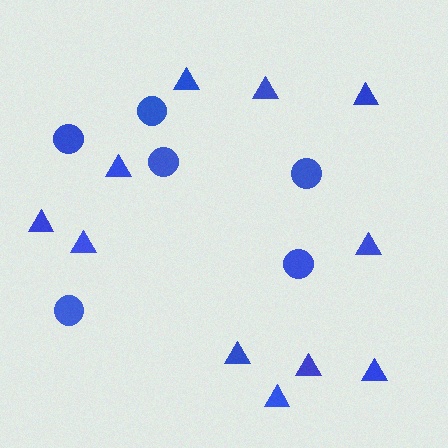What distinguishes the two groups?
There are 2 groups: one group of circles (6) and one group of triangles (11).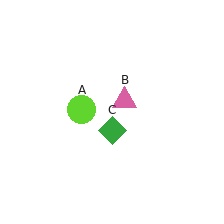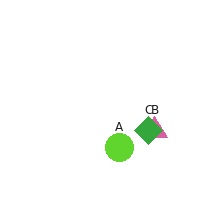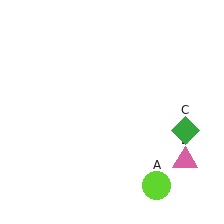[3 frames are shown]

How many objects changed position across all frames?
3 objects changed position: lime circle (object A), pink triangle (object B), green diamond (object C).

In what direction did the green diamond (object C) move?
The green diamond (object C) moved right.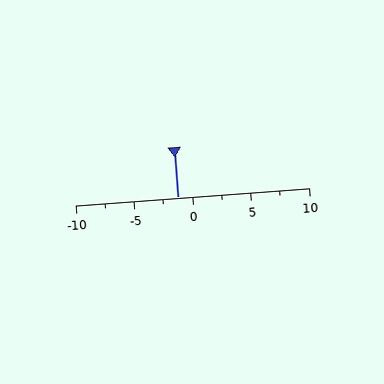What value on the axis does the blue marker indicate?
The marker indicates approximately -1.2.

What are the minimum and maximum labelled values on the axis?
The axis runs from -10 to 10.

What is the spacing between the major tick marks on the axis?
The major ticks are spaced 5 apart.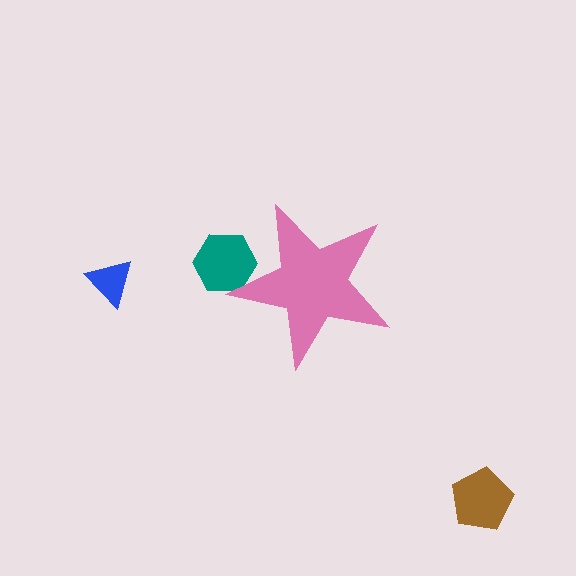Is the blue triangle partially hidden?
No, the blue triangle is fully visible.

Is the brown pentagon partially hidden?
No, the brown pentagon is fully visible.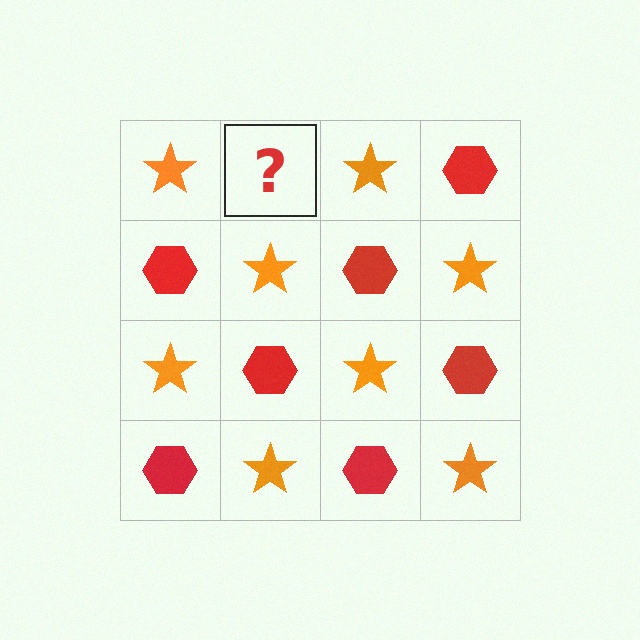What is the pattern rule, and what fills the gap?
The rule is that it alternates orange star and red hexagon in a checkerboard pattern. The gap should be filled with a red hexagon.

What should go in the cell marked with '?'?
The missing cell should contain a red hexagon.